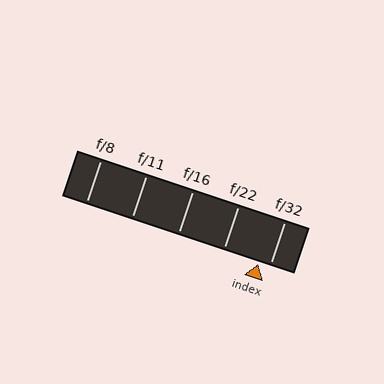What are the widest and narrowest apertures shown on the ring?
The widest aperture shown is f/8 and the narrowest is f/32.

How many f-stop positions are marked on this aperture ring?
There are 5 f-stop positions marked.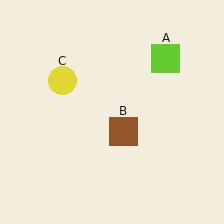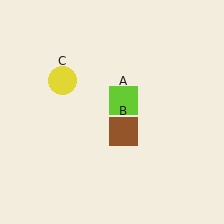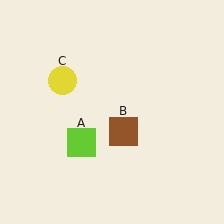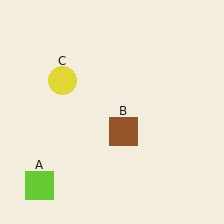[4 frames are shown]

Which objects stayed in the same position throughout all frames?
Brown square (object B) and yellow circle (object C) remained stationary.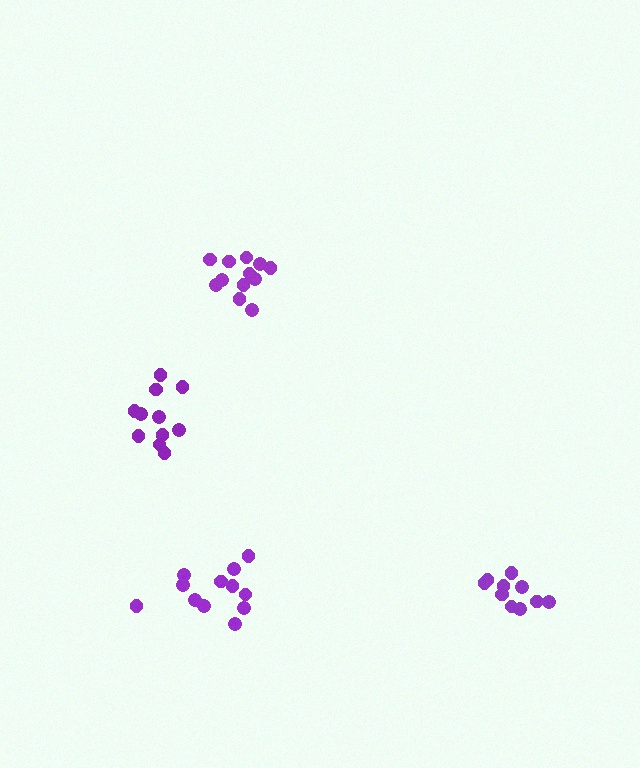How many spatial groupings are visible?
There are 4 spatial groupings.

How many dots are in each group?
Group 1: 10 dots, Group 2: 12 dots, Group 3: 12 dots, Group 4: 11 dots (45 total).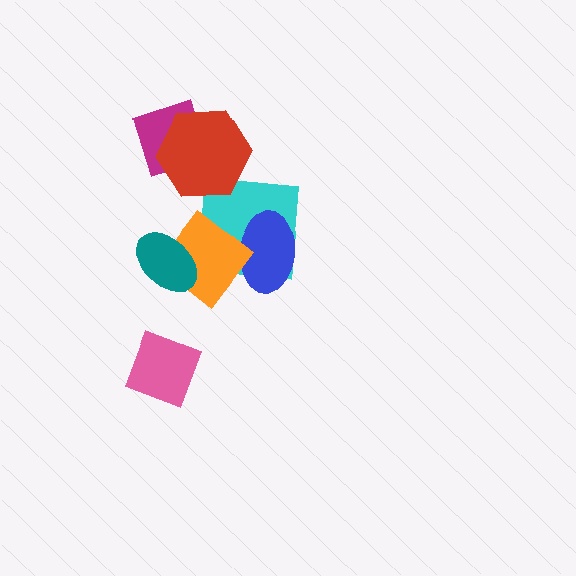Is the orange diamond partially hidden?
Yes, it is partially covered by another shape.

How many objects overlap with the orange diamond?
3 objects overlap with the orange diamond.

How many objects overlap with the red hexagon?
1 object overlaps with the red hexagon.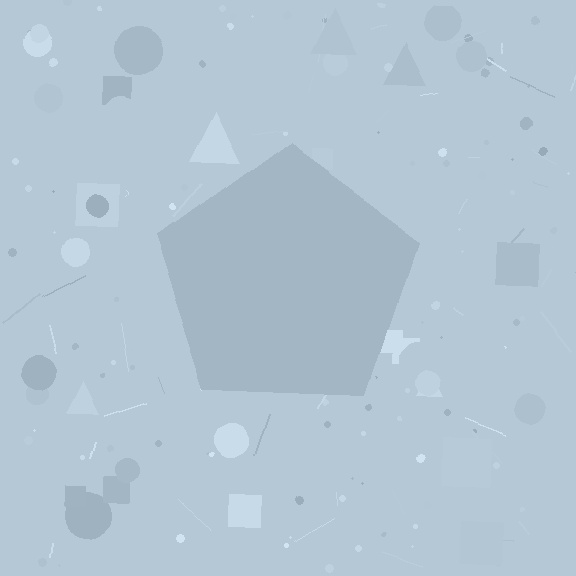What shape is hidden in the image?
A pentagon is hidden in the image.